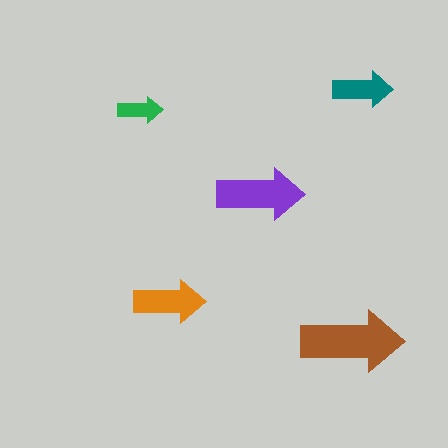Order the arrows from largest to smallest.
the brown one, the purple one, the orange one, the teal one, the green one.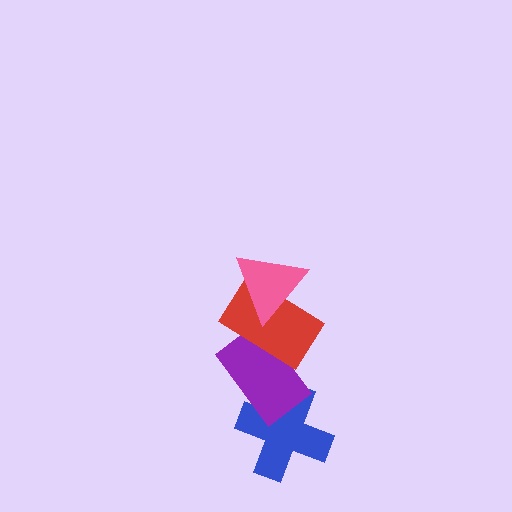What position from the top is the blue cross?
The blue cross is 4th from the top.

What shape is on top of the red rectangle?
The pink triangle is on top of the red rectangle.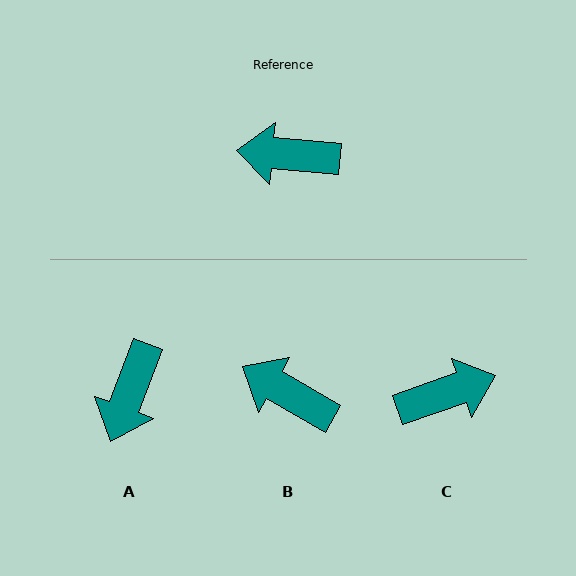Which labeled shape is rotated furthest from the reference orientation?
C, about 156 degrees away.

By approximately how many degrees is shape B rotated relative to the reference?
Approximately 25 degrees clockwise.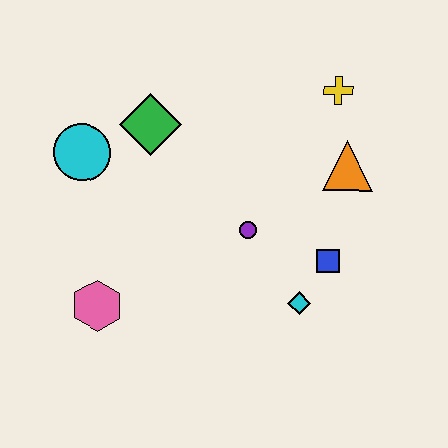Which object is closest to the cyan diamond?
The blue square is closest to the cyan diamond.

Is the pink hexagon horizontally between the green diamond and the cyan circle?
Yes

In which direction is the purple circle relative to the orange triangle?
The purple circle is to the left of the orange triangle.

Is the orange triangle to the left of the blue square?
No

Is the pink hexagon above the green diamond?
No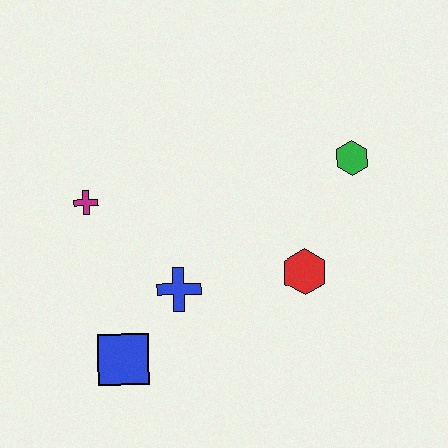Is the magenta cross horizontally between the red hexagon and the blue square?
No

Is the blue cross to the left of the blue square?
No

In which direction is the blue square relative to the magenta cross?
The blue square is below the magenta cross.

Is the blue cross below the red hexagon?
Yes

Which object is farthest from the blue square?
The green hexagon is farthest from the blue square.